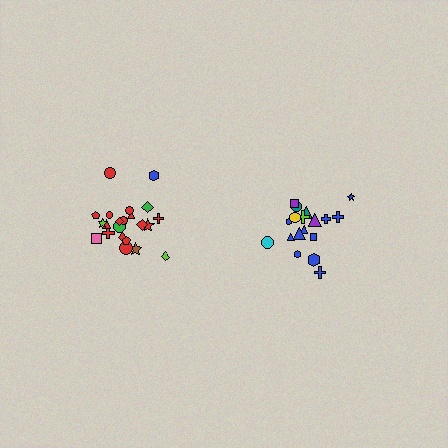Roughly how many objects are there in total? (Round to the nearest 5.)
Roughly 40 objects in total.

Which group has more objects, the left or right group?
The left group.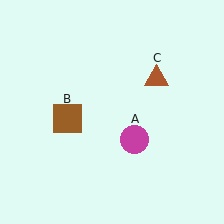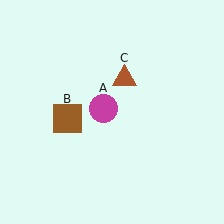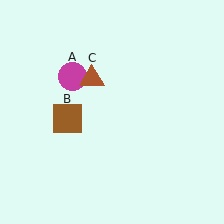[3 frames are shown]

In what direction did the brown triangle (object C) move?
The brown triangle (object C) moved left.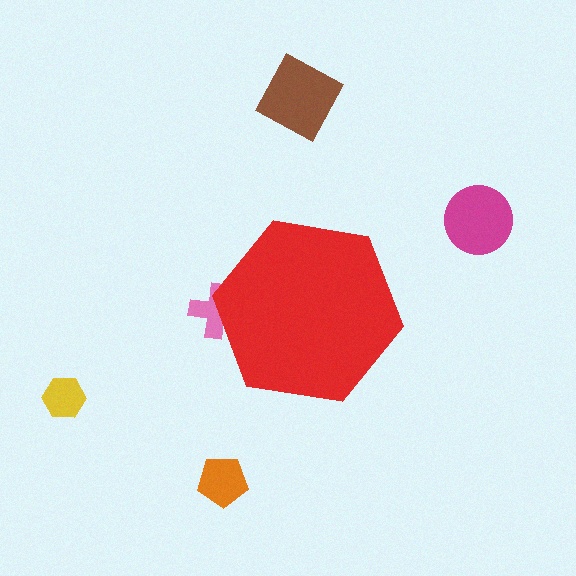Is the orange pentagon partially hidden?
No, the orange pentagon is fully visible.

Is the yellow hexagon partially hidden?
No, the yellow hexagon is fully visible.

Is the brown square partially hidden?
No, the brown square is fully visible.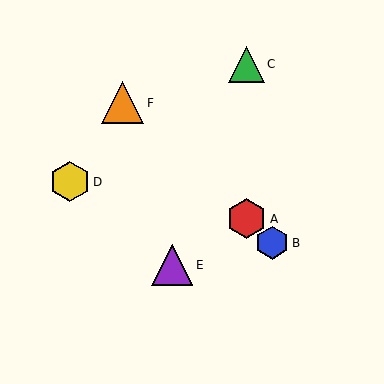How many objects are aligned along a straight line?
3 objects (A, B, F) are aligned along a straight line.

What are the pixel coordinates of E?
Object E is at (172, 265).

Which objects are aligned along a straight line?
Objects A, B, F are aligned along a straight line.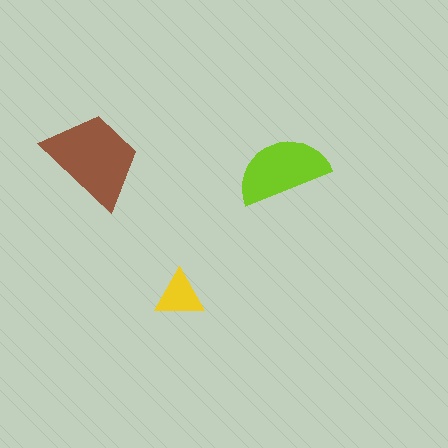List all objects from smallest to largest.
The yellow triangle, the lime semicircle, the brown trapezoid.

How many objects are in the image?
There are 3 objects in the image.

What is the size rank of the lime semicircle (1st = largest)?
2nd.